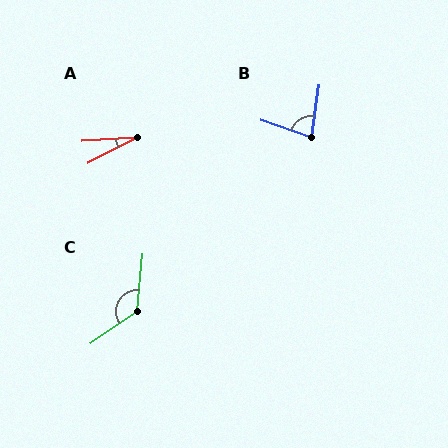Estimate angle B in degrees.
Approximately 79 degrees.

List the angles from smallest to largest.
A (24°), B (79°), C (130°).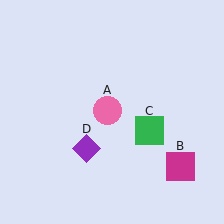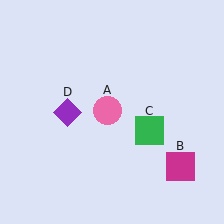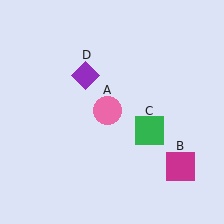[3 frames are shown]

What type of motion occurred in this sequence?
The purple diamond (object D) rotated clockwise around the center of the scene.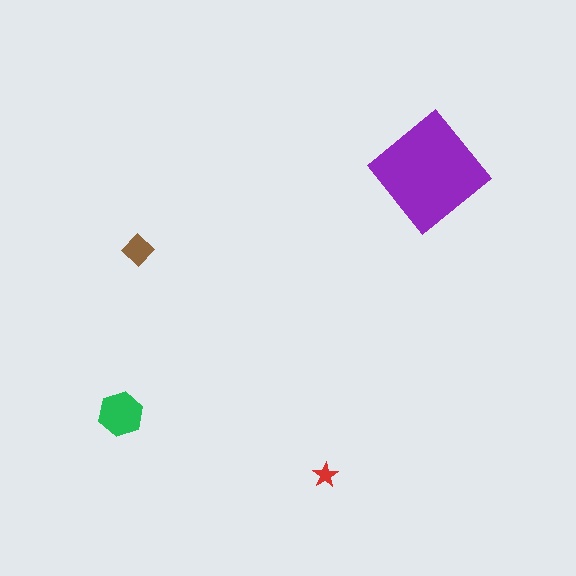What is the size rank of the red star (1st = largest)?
4th.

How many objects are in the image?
There are 4 objects in the image.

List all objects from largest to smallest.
The purple diamond, the green hexagon, the brown diamond, the red star.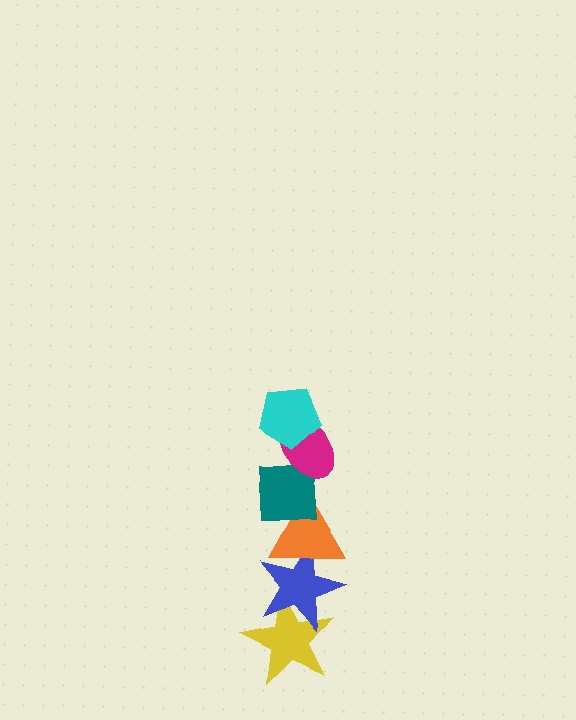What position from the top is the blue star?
The blue star is 5th from the top.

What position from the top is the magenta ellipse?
The magenta ellipse is 2nd from the top.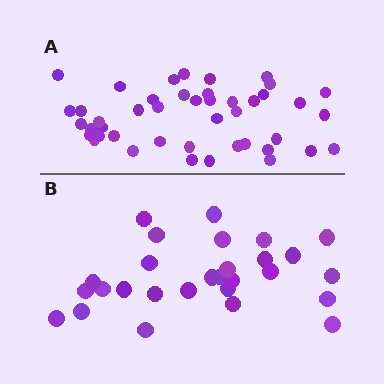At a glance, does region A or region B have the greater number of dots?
Region A (the top region) has more dots.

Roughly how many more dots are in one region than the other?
Region A has approximately 15 more dots than region B.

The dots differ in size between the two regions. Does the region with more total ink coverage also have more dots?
No. Region B has more total ink coverage because its dots are larger, but region A actually contains more individual dots. Total area can be misleading — the number of items is what matters here.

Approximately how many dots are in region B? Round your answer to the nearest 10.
About 30 dots. (The exact count is 28, which rounds to 30.)